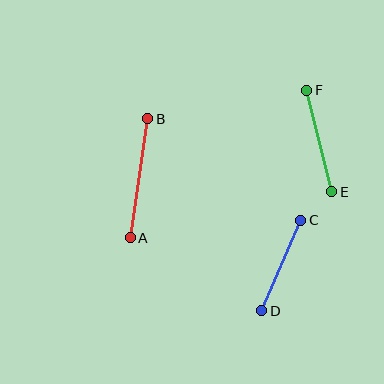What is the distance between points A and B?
The distance is approximately 120 pixels.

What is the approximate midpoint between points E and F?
The midpoint is at approximately (319, 141) pixels.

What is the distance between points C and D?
The distance is approximately 99 pixels.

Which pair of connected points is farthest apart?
Points A and B are farthest apart.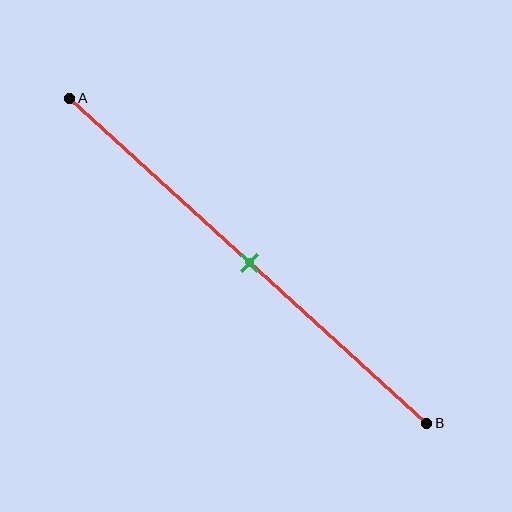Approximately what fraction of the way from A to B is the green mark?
The green mark is approximately 50% of the way from A to B.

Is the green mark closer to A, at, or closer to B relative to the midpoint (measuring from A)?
The green mark is approximately at the midpoint of segment AB.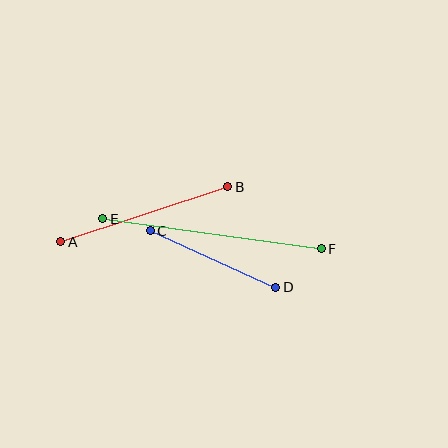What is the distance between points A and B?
The distance is approximately 176 pixels.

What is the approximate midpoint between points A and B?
The midpoint is at approximately (144, 214) pixels.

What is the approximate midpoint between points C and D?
The midpoint is at approximately (213, 259) pixels.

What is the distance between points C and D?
The distance is approximately 138 pixels.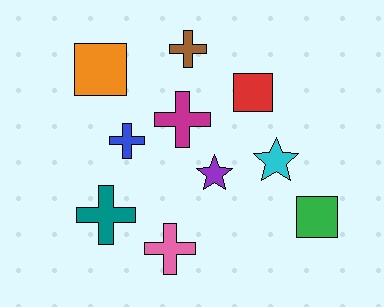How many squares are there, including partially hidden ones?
There are 3 squares.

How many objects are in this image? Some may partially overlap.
There are 10 objects.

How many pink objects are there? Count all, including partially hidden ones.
There is 1 pink object.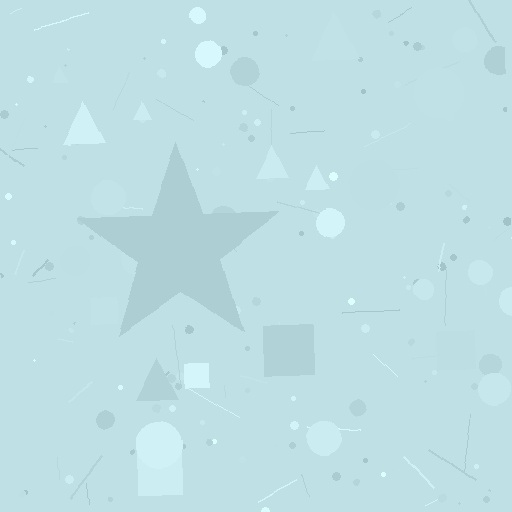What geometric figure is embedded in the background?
A star is embedded in the background.